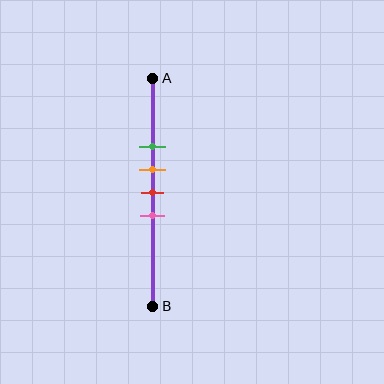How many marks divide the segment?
There are 4 marks dividing the segment.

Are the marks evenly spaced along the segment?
Yes, the marks are approximately evenly spaced.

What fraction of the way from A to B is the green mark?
The green mark is approximately 30% (0.3) of the way from A to B.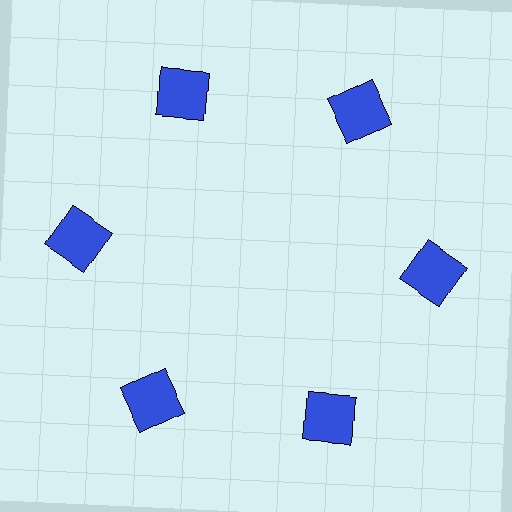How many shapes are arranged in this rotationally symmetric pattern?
There are 6 shapes, arranged in 6 groups of 1.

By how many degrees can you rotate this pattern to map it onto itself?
The pattern maps onto itself every 60 degrees of rotation.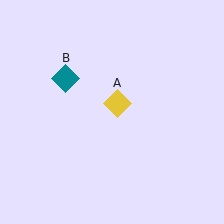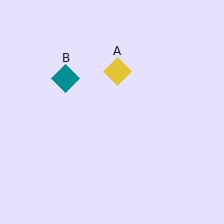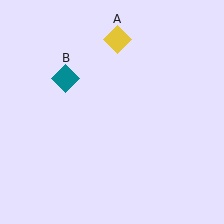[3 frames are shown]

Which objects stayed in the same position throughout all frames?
Teal diamond (object B) remained stationary.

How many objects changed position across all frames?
1 object changed position: yellow diamond (object A).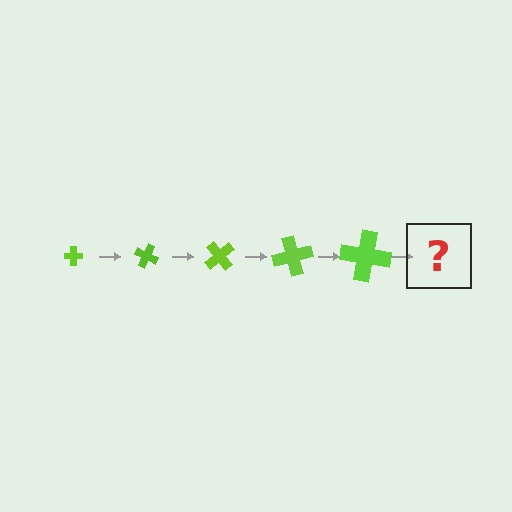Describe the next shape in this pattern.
It should be a cross, larger than the previous one and rotated 125 degrees from the start.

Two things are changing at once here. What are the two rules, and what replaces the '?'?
The two rules are that the cross grows larger each step and it rotates 25 degrees each step. The '?' should be a cross, larger than the previous one and rotated 125 degrees from the start.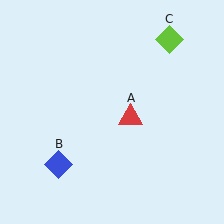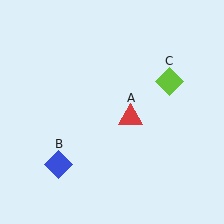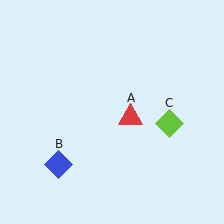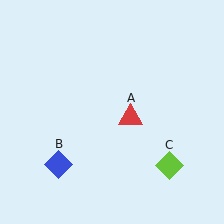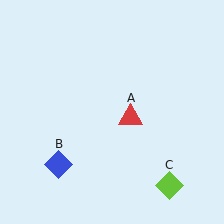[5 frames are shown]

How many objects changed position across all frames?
1 object changed position: lime diamond (object C).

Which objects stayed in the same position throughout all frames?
Red triangle (object A) and blue diamond (object B) remained stationary.